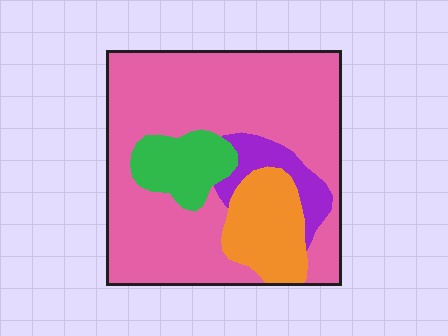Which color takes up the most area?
Pink, at roughly 70%.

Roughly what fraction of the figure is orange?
Orange covers roughly 15% of the figure.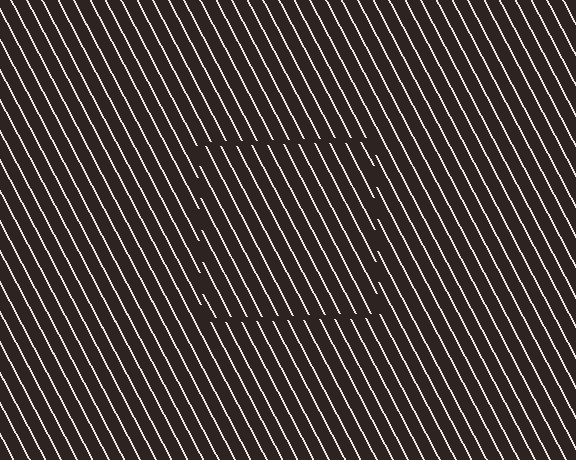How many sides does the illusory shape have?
4 sides — the line-ends trace a square.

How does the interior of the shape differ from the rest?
The interior of the shape contains the same grating, shifted by half a period — the contour is defined by the phase discontinuity where line-ends from the inner and outer gratings abut.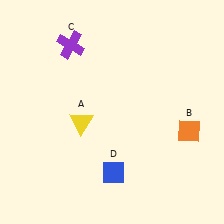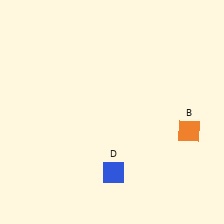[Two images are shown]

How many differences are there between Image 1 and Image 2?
There are 2 differences between the two images.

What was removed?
The purple cross (C), the yellow triangle (A) were removed in Image 2.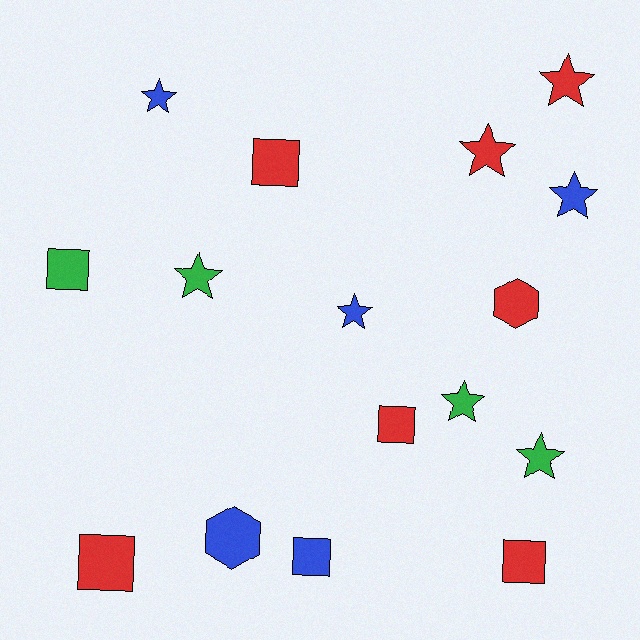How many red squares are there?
There are 4 red squares.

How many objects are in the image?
There are 16 objects.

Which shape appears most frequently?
Star, with 8 objects.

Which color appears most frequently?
Red, with 7 objects.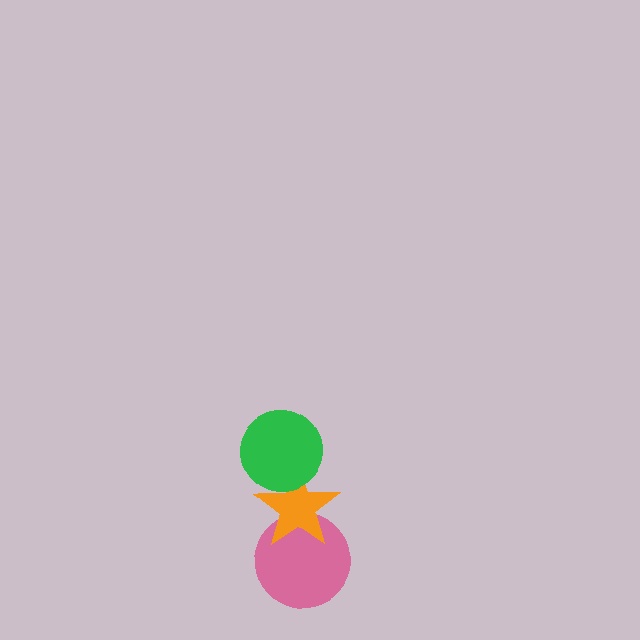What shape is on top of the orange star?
The green circle is on top of the orange star.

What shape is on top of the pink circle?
The orange star is on top of the pink circle.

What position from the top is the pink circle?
The pink circle is 3rd from the top.